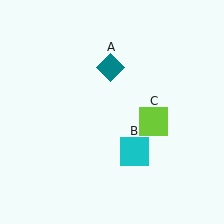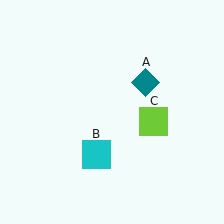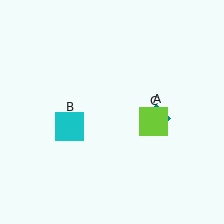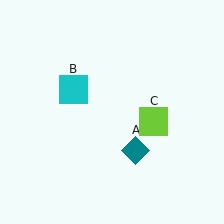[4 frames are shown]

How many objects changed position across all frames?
2 objects changed position: teal diamond (object A), cyan square (object B).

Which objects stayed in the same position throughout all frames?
Lime square (object C) remained stationary.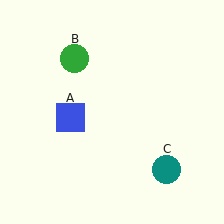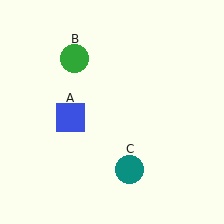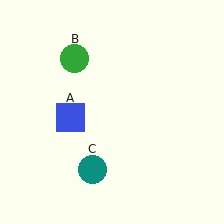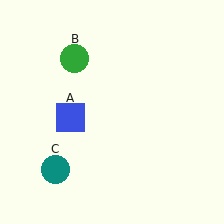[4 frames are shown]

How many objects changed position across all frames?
1 object changed position: teal circle (object C).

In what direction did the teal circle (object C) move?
The teal circle (object C) moved left.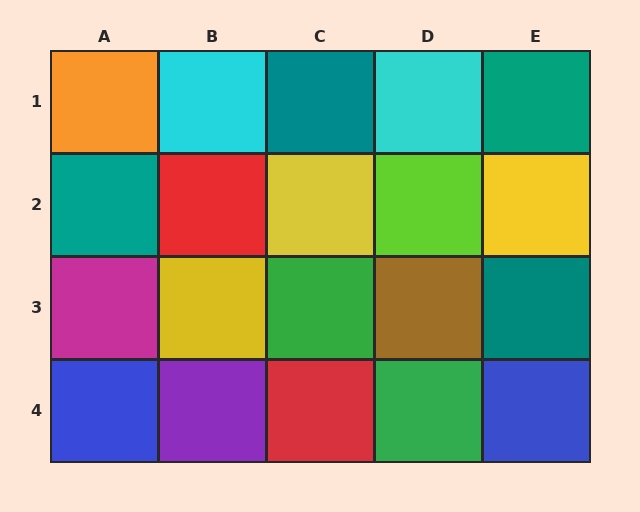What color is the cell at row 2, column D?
Lime.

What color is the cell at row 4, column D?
Green.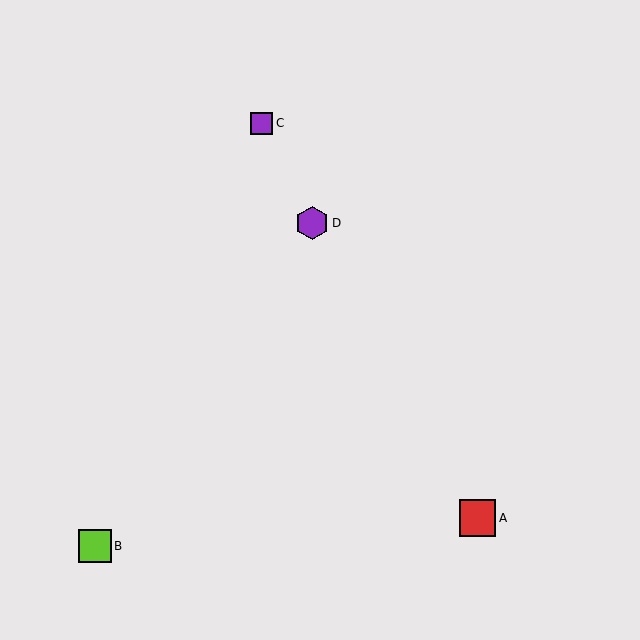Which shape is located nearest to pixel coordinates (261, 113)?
The purple square (labeled C) at (262, 123) is nearest to that location.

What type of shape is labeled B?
Shape B is a lime square.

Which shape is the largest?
The red square (labeled A) is the largest.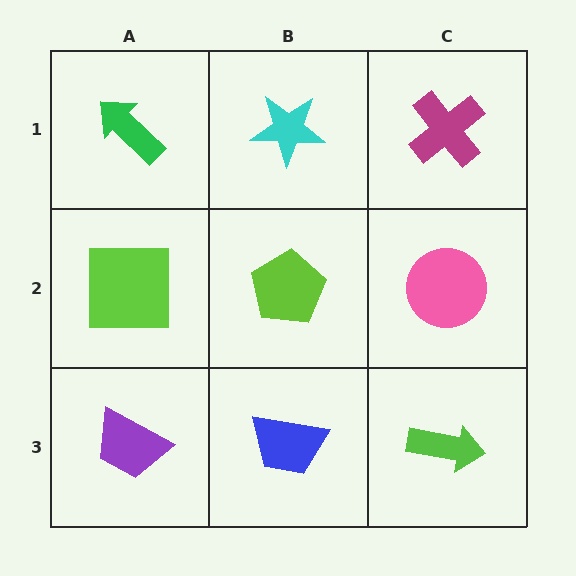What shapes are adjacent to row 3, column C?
A pink circle (row 2, column C), a blue trapezoid (row 3, column B).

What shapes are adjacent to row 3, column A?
A lime square (row 2, column A), a blue trapezoid (row 3, column B).